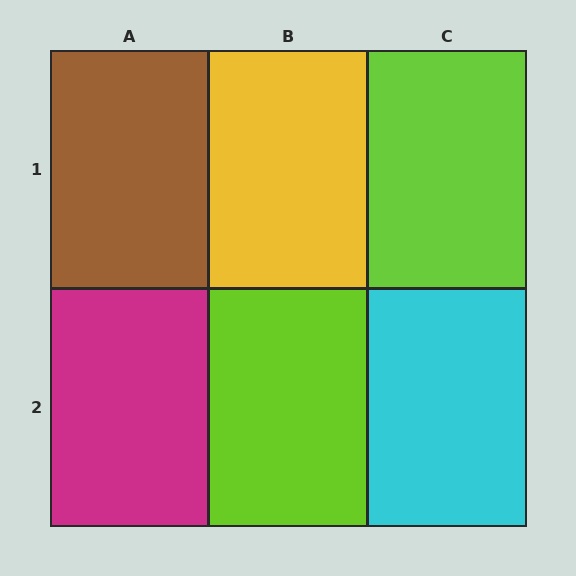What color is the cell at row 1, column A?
Brown.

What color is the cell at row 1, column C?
Lime.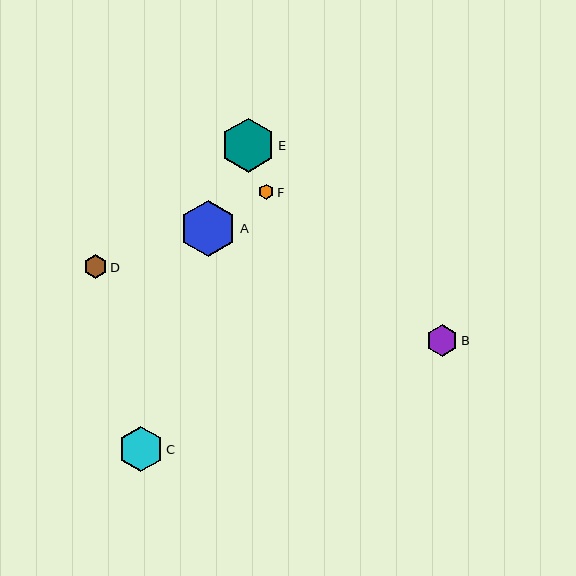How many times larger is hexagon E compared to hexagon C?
Hexagon E is approximately 1.2 times the size of hexagon C.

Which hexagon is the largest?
Hexagon A is the largest with a size of approximately 56 pixels.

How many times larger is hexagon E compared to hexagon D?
Hexagon E is approximately 2.2 times the size of hexagon D.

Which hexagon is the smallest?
Hexagon F is the smallest with a size of approximately 15 pixels.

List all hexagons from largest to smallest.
From largest to smallest: A, E, C, B, D, F.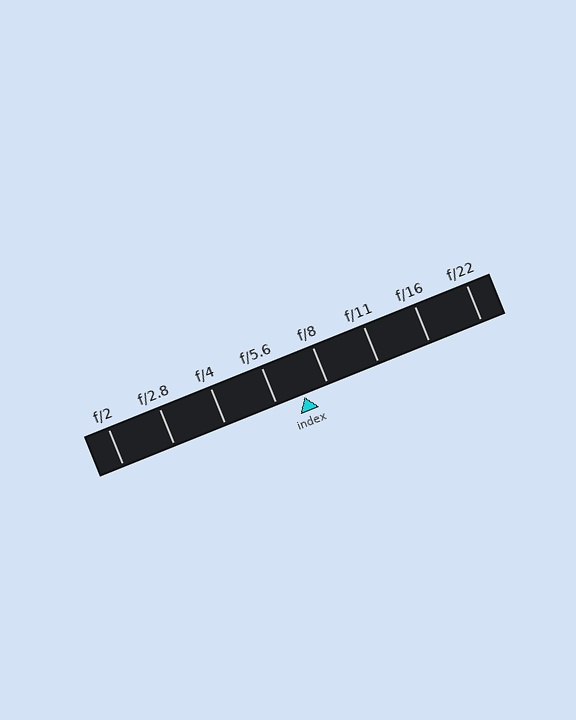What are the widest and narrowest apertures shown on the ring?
The widest aperture shown is f/2 and the narrowest is f/22.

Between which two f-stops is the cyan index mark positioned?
The index mark is between f/5.6 and f/8.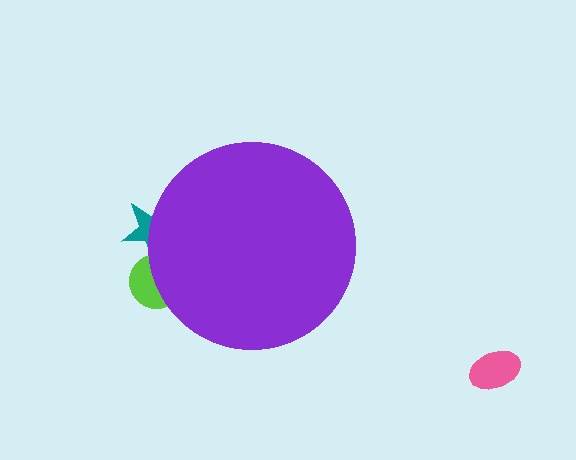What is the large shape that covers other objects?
A purple circle.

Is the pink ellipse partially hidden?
No, the pink ellipse is fully visible.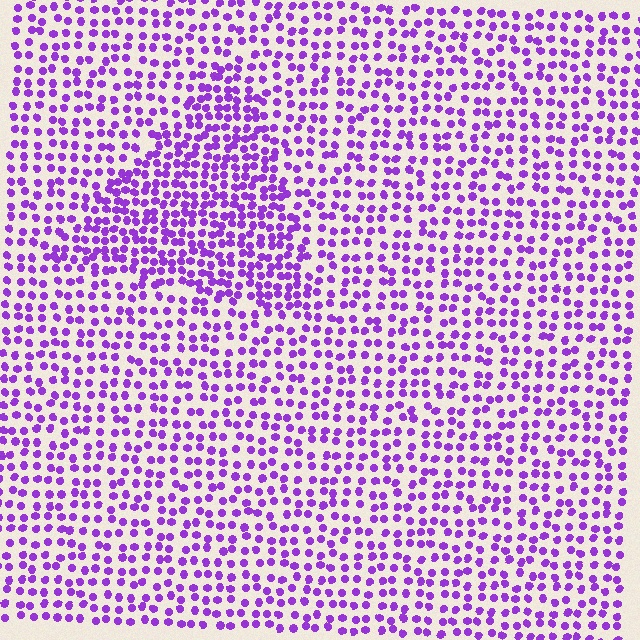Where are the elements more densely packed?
The elements are more densely packed inside the triangle boundary.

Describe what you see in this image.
The image contains small purple elements arranged at two different densities. A triangle-shaped region is visible where the elements are more densely packed than the surrounding area.